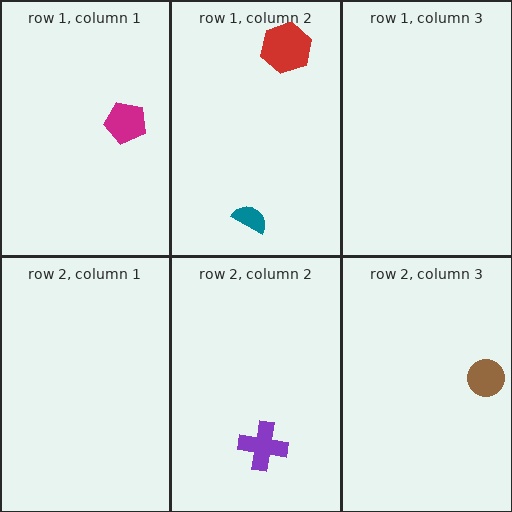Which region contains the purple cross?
The row 2, column 2 region.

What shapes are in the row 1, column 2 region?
The teal semicircle, the red hexagon.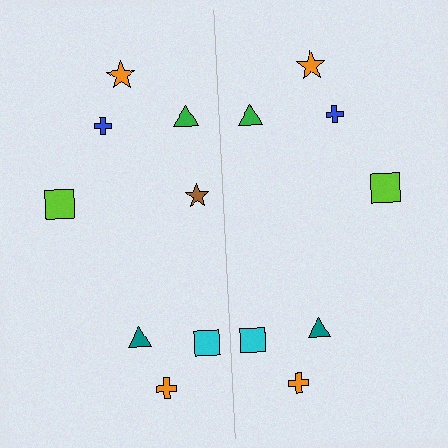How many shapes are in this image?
There are 15 shapes in this image.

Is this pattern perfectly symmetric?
No, the pattern is not perfectly symmetric. A brown star is missing from the right side.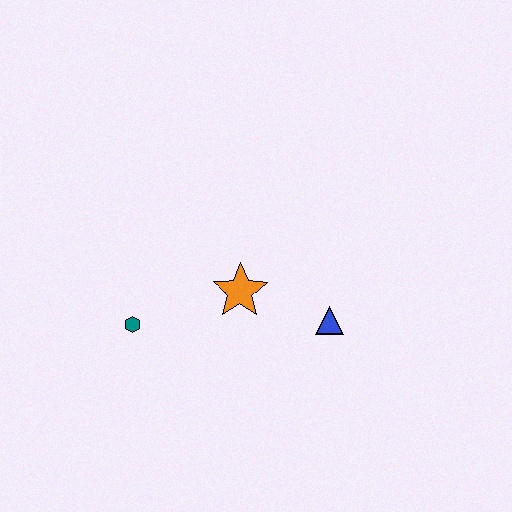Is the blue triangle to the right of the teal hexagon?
Yes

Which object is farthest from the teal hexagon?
The blue triangle is farthest from the teal hexagon.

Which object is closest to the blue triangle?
The orange star is closest to the blue triangle.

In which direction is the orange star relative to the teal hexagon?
The orange star is to the right of the teal hexagon.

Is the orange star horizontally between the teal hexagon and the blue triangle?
Yes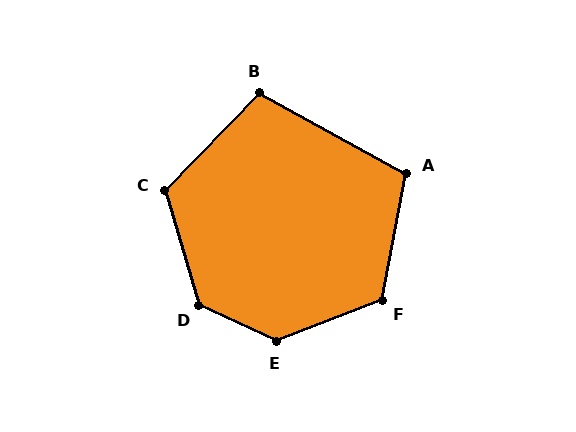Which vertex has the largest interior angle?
E, at approximately 133 degrees.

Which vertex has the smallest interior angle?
B, at approximately 106 degrees.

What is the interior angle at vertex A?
Approximately 108 degrees (obtuse).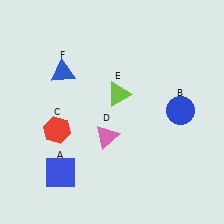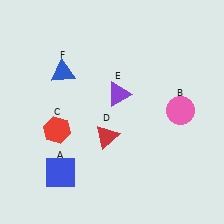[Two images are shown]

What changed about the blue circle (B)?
In Image 1, B is blue. In Image 2, it changed to pink.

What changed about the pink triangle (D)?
In Image 1, D is pink. In Image 2, it changed to red.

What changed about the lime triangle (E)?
In Image 1, E is lime. In Image 2, it changed to purple.